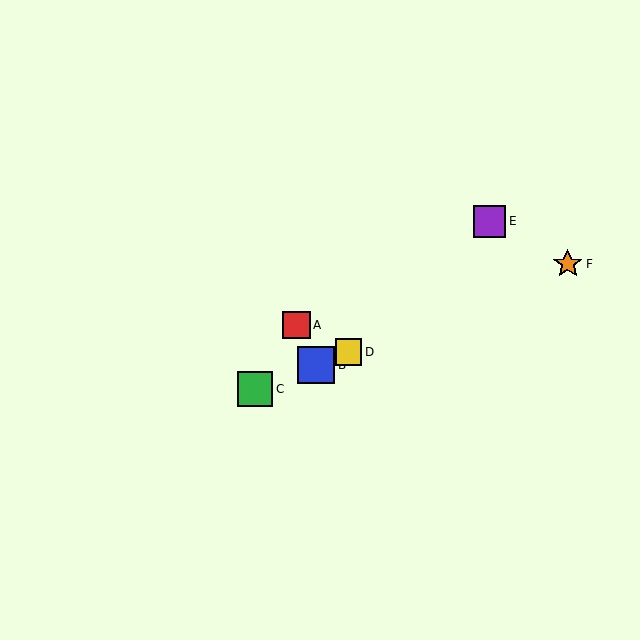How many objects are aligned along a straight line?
4 objects (B, C, D, F) are aligned along a straight line.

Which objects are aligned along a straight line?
Objects B, C, D, F are aligned along a straight line.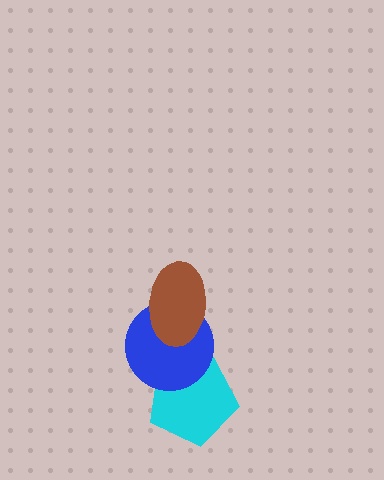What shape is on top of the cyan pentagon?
The blue circle is on top of the cyan pentagon.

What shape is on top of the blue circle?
The brown ellipse is on top of the blue circle.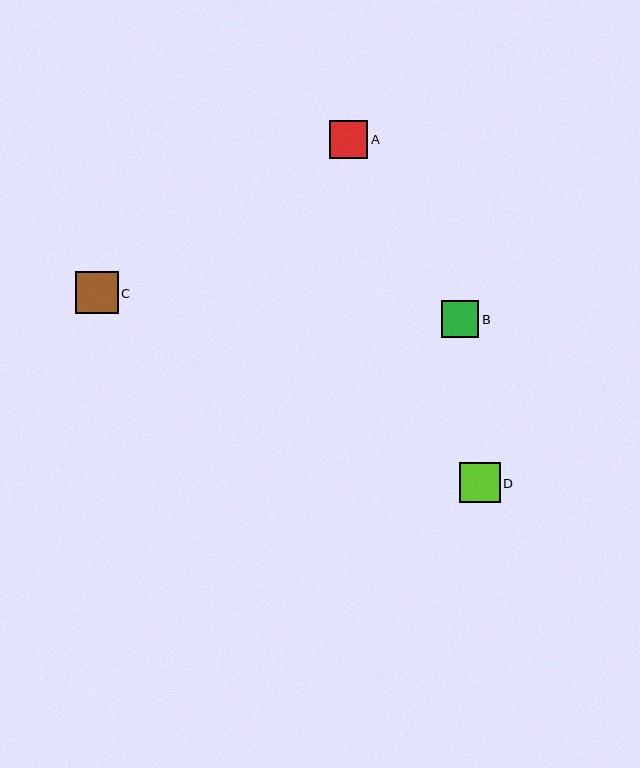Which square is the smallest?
Square B is the smallest with a size of approximately 37 pixels.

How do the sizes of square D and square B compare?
Square D and square B are approximately the same size.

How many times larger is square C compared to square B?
Square C is approximately 1.2 times the size of square B.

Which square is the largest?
Square C is the largest with a size of approximately 43 pixels.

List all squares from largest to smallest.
From largest to smallest: C, D, A, B.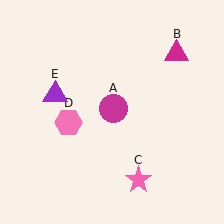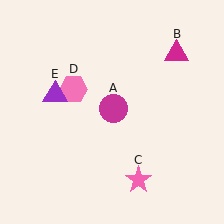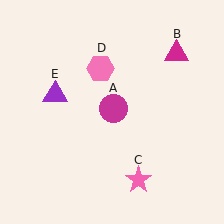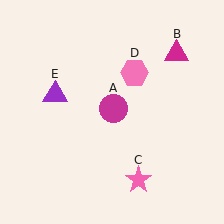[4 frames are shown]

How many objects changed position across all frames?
1 object changed position: pink hexagon (object D).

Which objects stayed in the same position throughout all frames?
Magenta circle (object A) and magenta triangle (object B) and pink star (object C) and purple triangle (object E) remained stationary.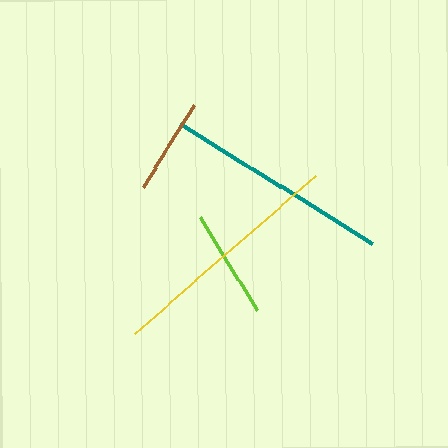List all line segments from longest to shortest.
From longest to shortest: yellow, teal, lime, brown.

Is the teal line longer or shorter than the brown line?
The teal line is longer than the brown line.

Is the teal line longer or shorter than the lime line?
The teal line is longer than the lime line.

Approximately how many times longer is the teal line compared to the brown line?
The teal line is approximately 2.4 times the length of the brown line.